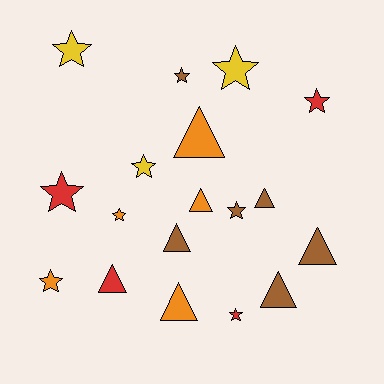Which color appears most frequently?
Brown, with 6 objects.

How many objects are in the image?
There are 18 objects.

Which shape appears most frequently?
Star, with 10 objects.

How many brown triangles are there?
There are 4 brown triangles.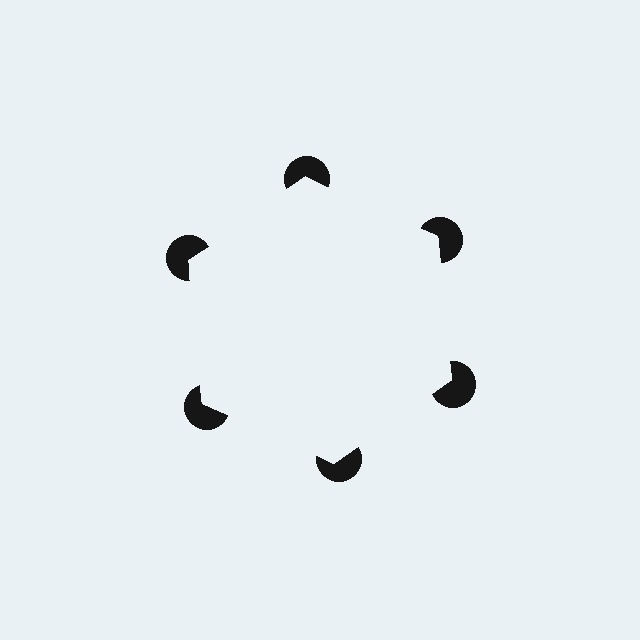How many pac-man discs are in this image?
There are 6 — one at each vertex of the illusory hexagon.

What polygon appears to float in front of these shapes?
An illusory hexagon — its edges are inferred from the aligned wedge cuts in the pac-man discs, not physically drawn.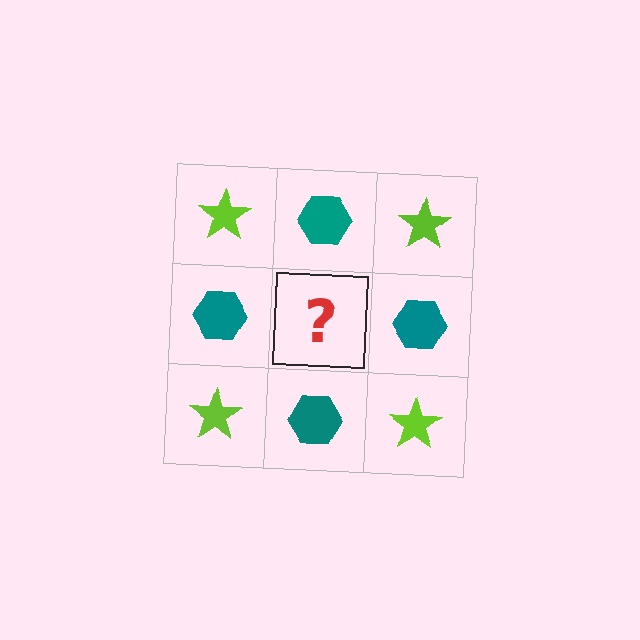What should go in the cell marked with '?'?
The missing cell should contain a lime star.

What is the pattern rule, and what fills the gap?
The rule is that it alternates lime star and teal hexagon in a checkerboard pattern. The gap should be filled with a lime star.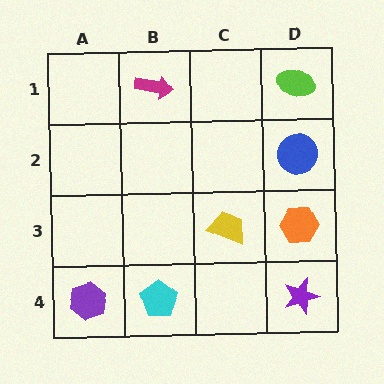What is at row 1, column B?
A magenta arrow.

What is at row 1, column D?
A lime ellipse.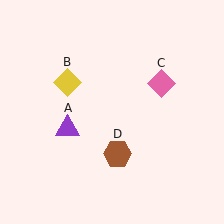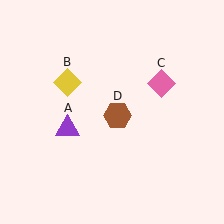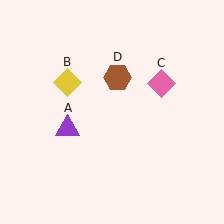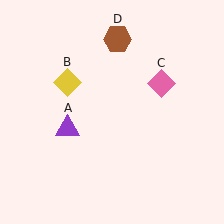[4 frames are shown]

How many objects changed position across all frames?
1 object changed position: brown hexagon (object D).